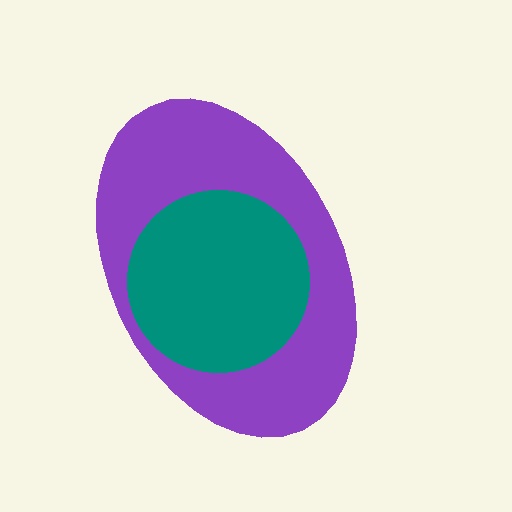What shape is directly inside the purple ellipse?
The teal circle.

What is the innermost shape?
The teal circle.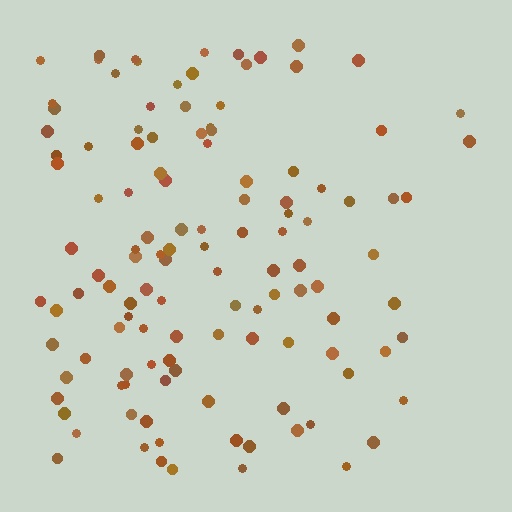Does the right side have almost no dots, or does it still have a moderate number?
Still a moderate number, just noticeably fewer than the left.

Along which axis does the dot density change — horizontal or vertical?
Horizontal.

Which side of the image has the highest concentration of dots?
The left.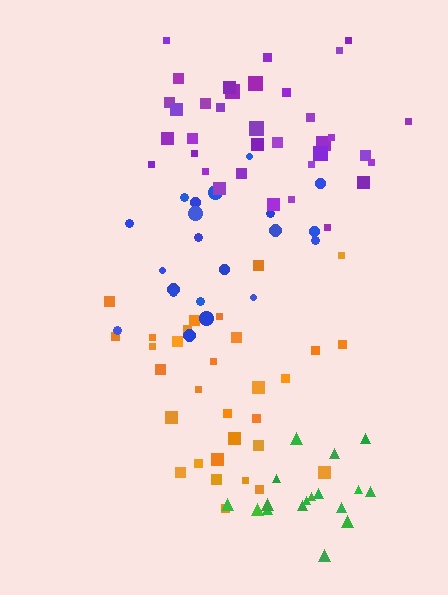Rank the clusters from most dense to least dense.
purple, green, orange, blue.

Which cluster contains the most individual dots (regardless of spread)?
Purple (35).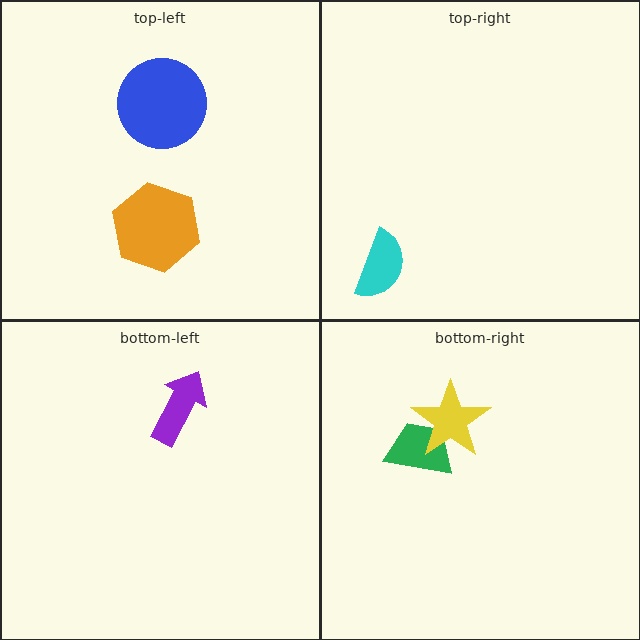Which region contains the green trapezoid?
The bottom-right region.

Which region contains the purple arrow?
The bottom-left region.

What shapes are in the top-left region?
The orange hexagon, the blue circle.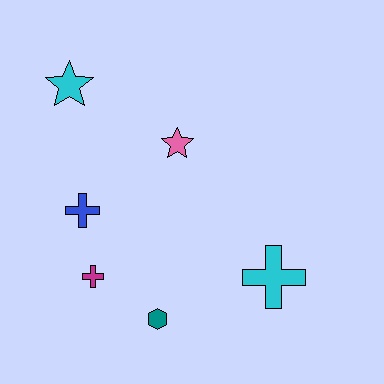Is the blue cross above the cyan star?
No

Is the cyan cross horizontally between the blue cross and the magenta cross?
No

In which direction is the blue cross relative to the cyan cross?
The blue cross is to the left of the cyan cross.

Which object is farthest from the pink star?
The teal hexagon is farthest from the pink star.